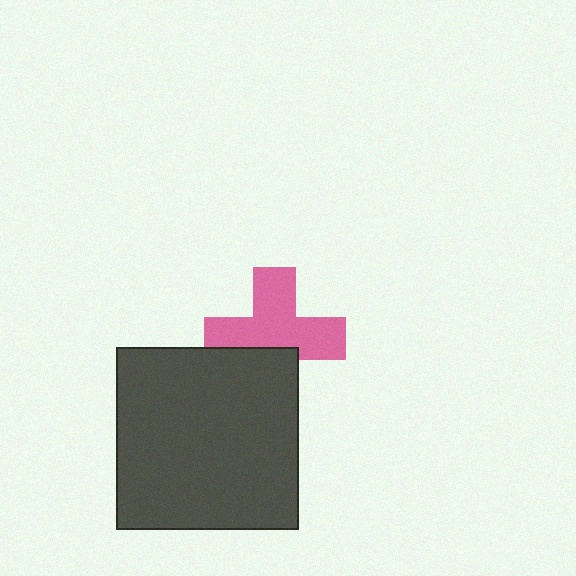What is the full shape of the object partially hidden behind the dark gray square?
The partially hidden object is a pink cross.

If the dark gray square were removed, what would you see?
You would see the complete pink cross.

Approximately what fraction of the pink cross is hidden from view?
Roughly 32% of the pink cross is hidden behind the dark gray square.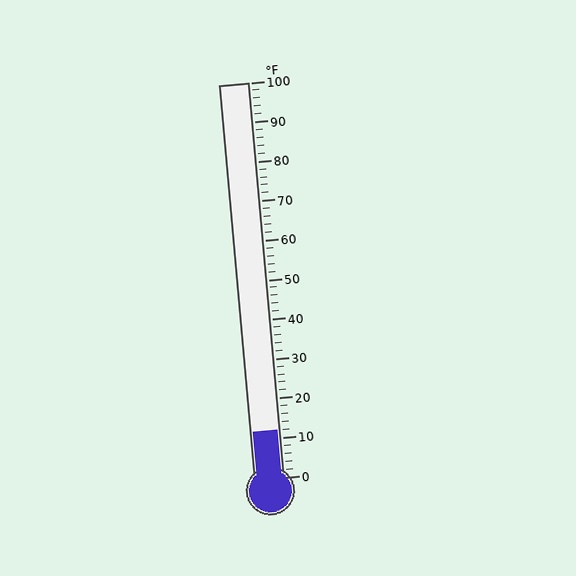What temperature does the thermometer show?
The thermometer shows approximately 12°F.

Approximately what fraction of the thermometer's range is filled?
The thermometer is filled to approximately 10% of its range.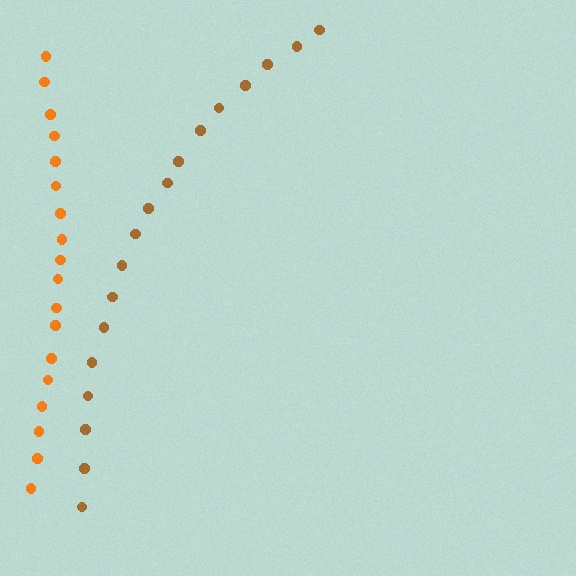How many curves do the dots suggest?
There are 2 distinct paths.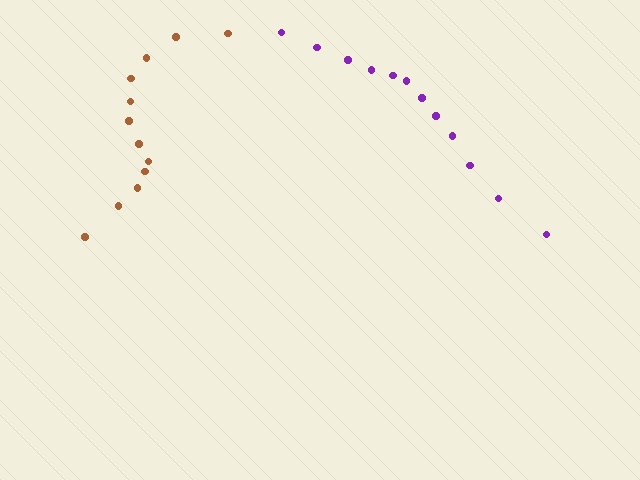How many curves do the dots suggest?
There are 2 distinct paths.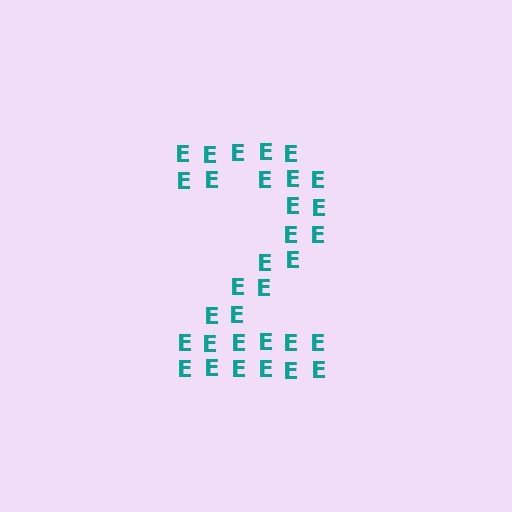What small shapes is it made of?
It is made of small letter E's.